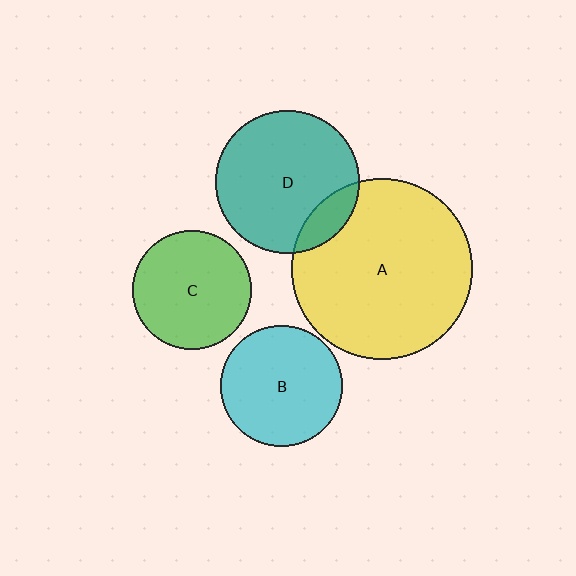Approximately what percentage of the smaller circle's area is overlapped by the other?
Approximately 15%.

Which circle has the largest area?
Circle A (yellow).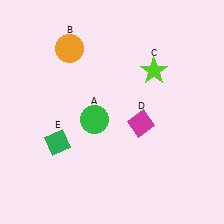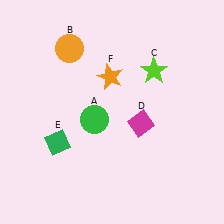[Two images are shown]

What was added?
An orange star (F) was added in Image 2.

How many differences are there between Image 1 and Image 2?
There is 1 difference between the two images.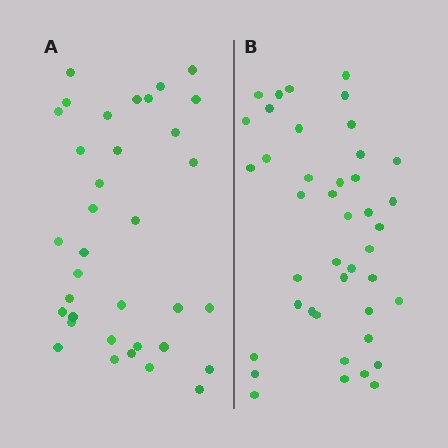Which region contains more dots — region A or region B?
Region B (the right region) has more dots.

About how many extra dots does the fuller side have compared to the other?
Region B has roughly 8 or so more dots than region A.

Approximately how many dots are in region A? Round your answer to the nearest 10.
About 40 dots. (The exact count is 35, which rounds to 40.)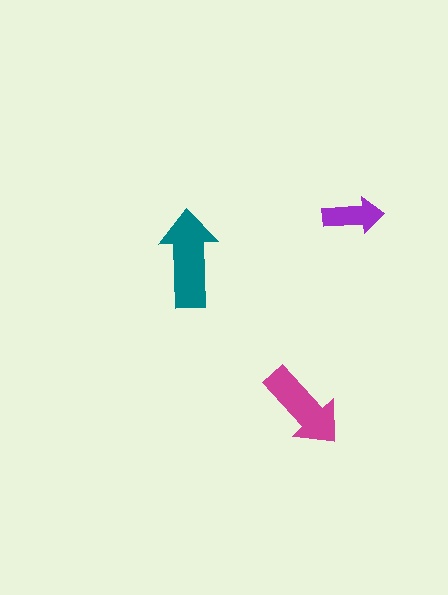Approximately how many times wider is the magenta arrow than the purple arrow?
About 1.5 times wider.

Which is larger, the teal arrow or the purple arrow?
The teal one.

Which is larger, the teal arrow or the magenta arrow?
The teal one.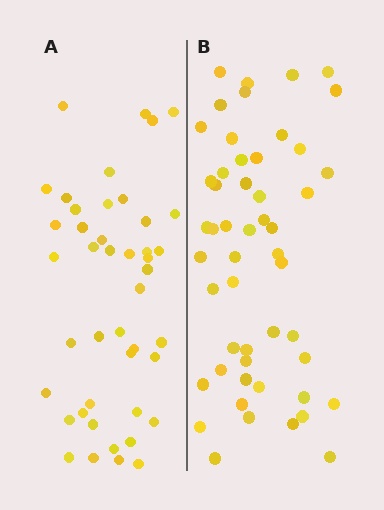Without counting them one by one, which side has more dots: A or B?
Region B (the right region) has more dots.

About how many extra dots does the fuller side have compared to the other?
Region B has roughly 8 or so more dots than region A.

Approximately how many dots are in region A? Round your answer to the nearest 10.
About 40 dots. (The exact count is 44, which rounds to 40.)